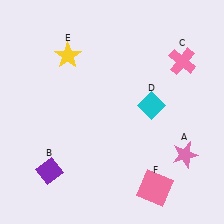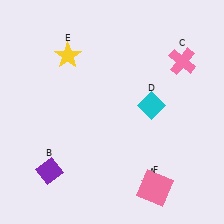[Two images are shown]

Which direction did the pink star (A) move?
The pink star (A) moved down.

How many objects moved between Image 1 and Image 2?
1 object moved between the two images.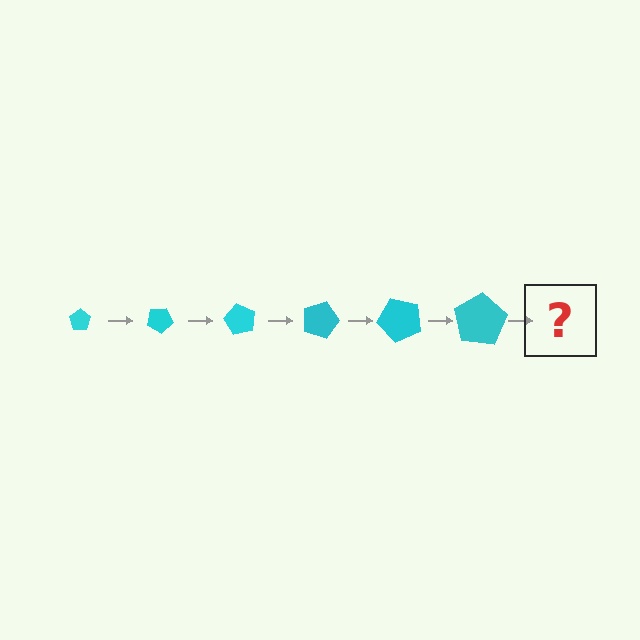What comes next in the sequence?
The next element should be a pentagon, larger than the previous one and rotated 180 degrees from the start.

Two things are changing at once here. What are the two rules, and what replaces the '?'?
The two rules are that the pentagon grows larger each step and it rotates 30 degrees each step. The '?' should be a pentagon, larger than the previous one and rotated 180 degrees from the start.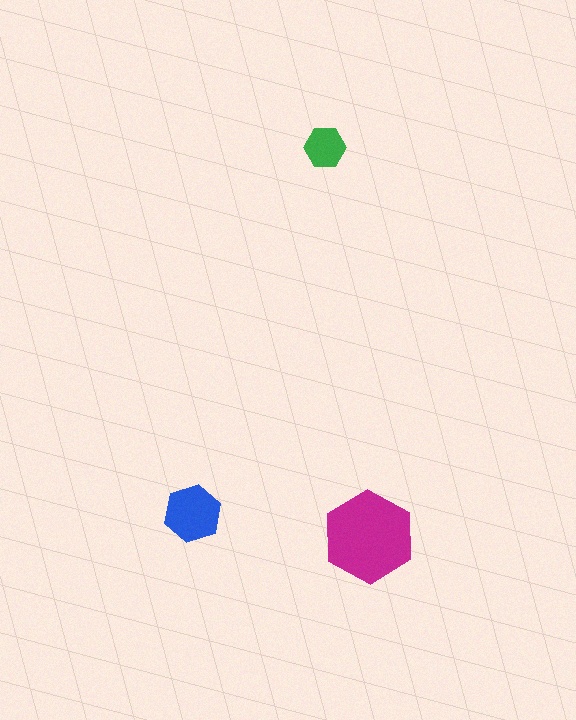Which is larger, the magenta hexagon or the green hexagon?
The magenta one.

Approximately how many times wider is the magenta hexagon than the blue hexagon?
About 1.5 times wider.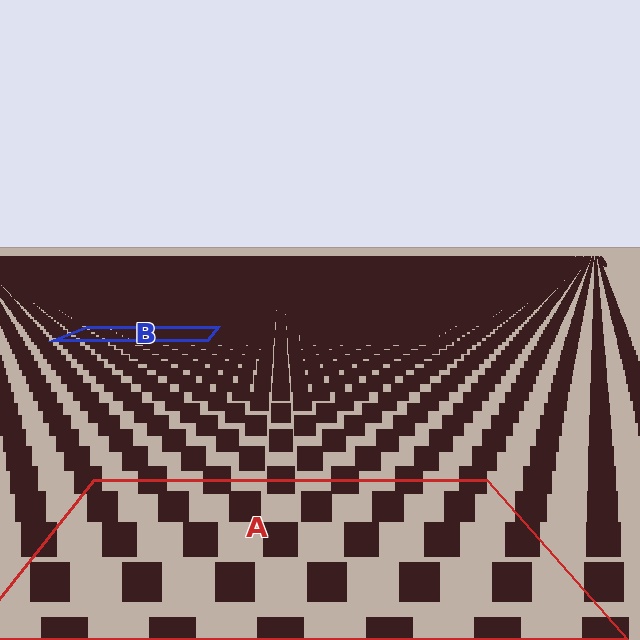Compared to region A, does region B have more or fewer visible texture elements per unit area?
Region B has more texture elements per unit area — they are packed more densely because it is farther away.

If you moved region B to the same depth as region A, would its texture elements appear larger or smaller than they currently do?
They would appear larger. At a closer depth, the same texture elements are projected at a bigger on-screen size.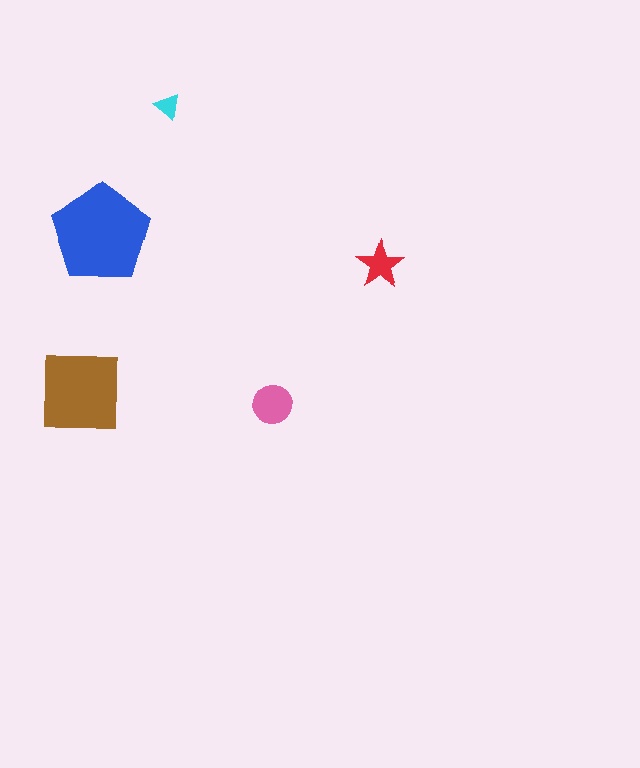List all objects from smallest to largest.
The cyan triangle, the red star, the pink circle, the brown square, the blue pentagon.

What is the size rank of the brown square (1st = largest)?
2nd.